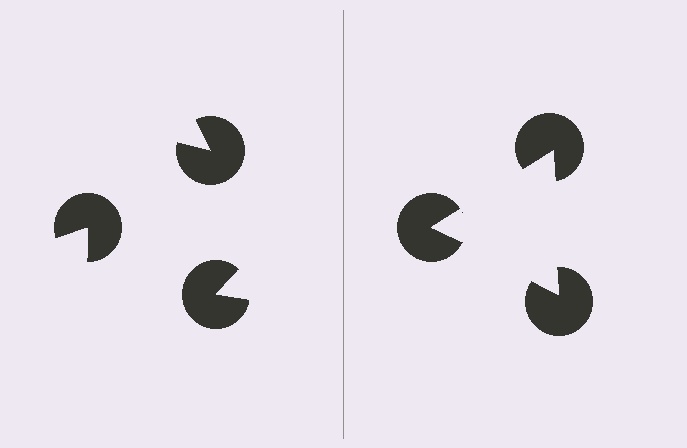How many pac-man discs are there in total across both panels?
6 — 3 on each side.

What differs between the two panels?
The pac-man discs are positioned identically on both sides; only the wedge orientations differ. On the right they align to a triangle; on the left they are misaligned.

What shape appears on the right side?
An illusory triangle.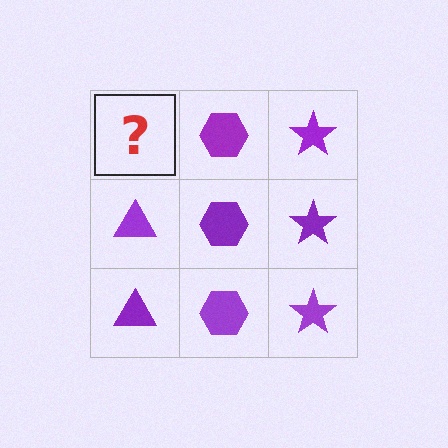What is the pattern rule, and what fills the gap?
The rule is that each column has a consistent shape. The gap should be filled with a purple triangle.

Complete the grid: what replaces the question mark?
The question mark should be replaced with a purple triangle.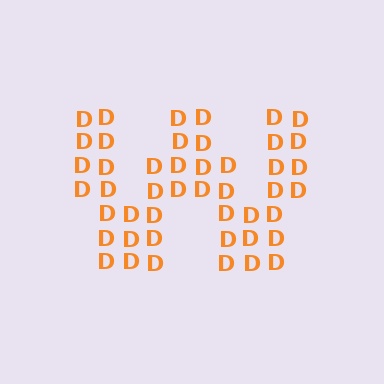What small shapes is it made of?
It is made of small letter D's.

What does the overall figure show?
The overall figure shows the letter W.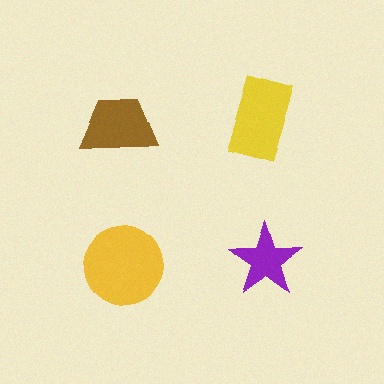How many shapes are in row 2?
2 shapes.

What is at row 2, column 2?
A purple star.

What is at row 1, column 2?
A yellow rectangle.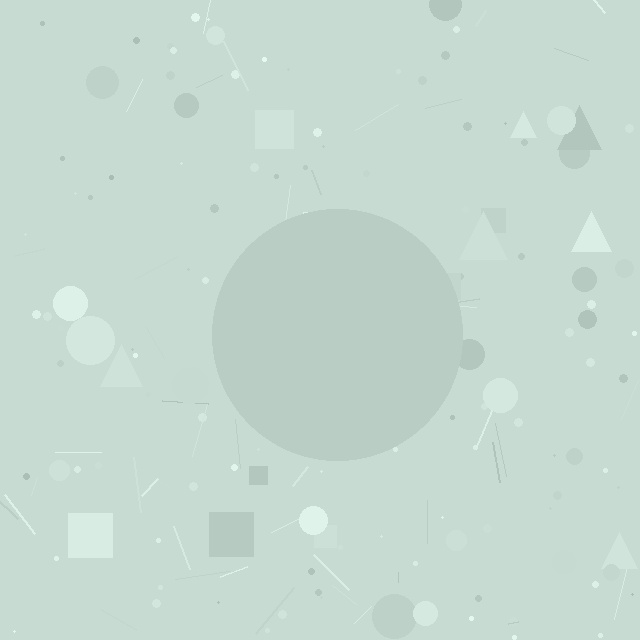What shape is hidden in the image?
A circle is hidden in the image.